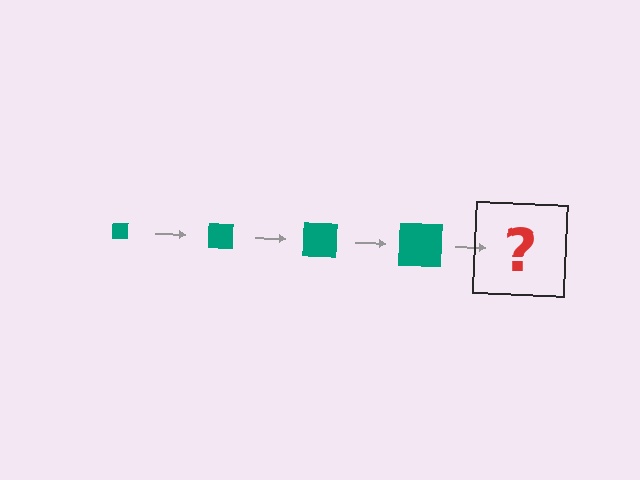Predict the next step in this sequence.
The next step is a teal square, larger than the previous one.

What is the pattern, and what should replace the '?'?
The pattern is that the square gets progressively larger each step. The '?' should be a teal square, larger than the previous one.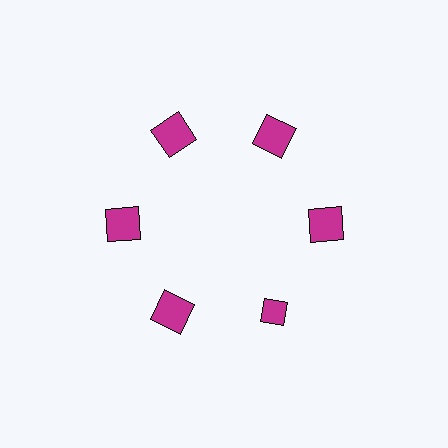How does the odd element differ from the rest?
It has a different shape: diamond instead of square.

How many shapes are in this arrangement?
There are 6 shapes arranged in a ring pattern.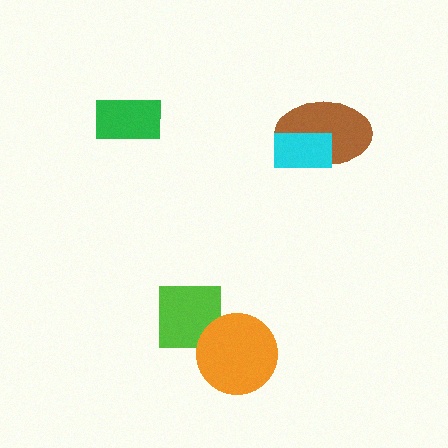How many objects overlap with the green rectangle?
0 objects overlap with the green rectangle.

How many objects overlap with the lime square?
1 object overlaps with the lime square.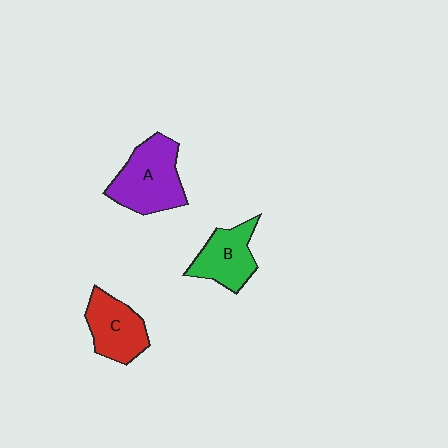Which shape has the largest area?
Shape A (purple).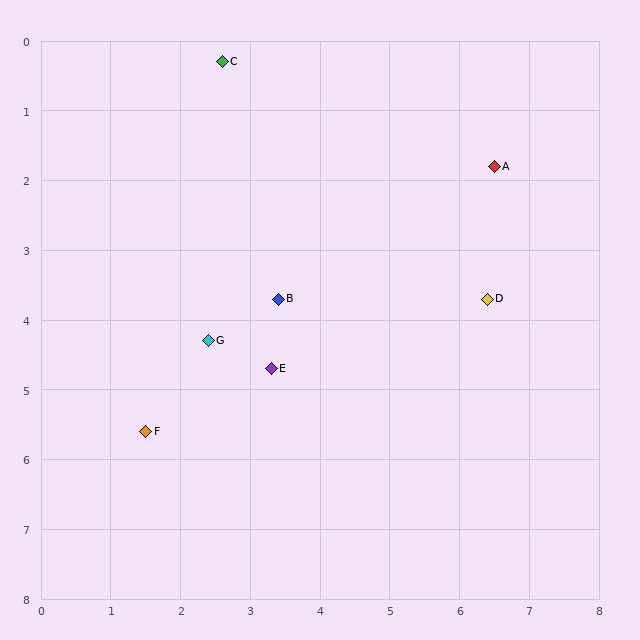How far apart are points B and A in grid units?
Points B and A are about 3.6 grid units apart.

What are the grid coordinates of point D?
Point D is at approximately (6.4, 3.7).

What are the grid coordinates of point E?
Point E is at approximately (3.3, 4.7).